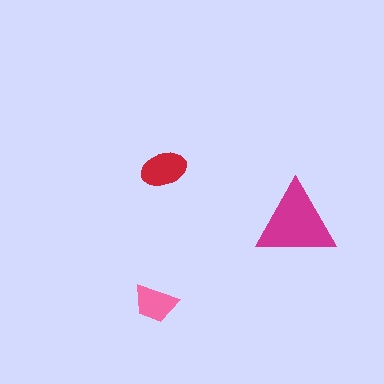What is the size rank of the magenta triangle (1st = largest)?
1st.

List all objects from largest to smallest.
The magenta triangle, the red ellipse, the pink trapezoid.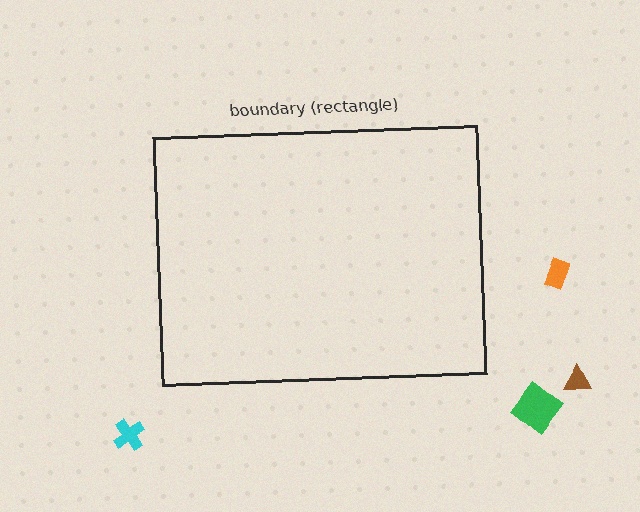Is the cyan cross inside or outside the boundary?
Outside.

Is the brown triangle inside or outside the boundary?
Outside.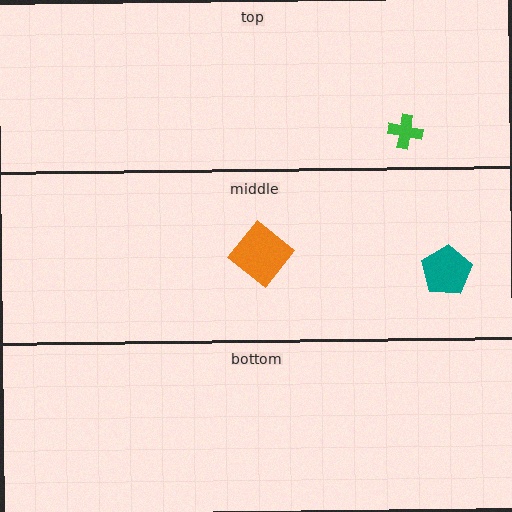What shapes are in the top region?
The green cross.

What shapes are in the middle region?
The orange diamond, the teal pentagon.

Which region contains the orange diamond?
The middle region.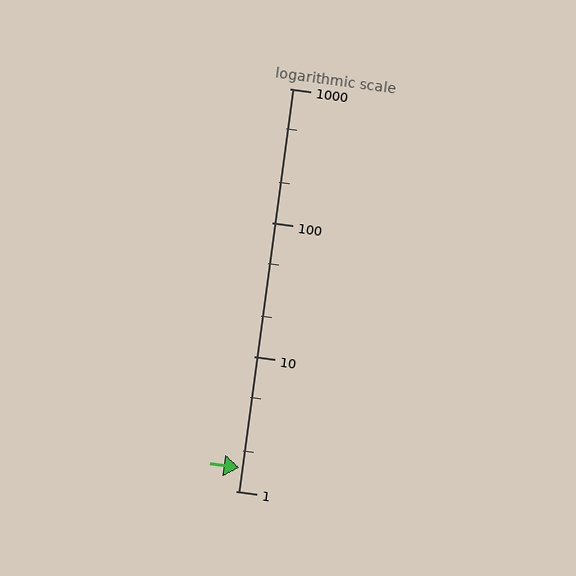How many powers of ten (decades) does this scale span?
The scale spans 3 decades, from 1 to 1000.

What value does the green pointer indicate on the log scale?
The pointer indicates approximately 1.5.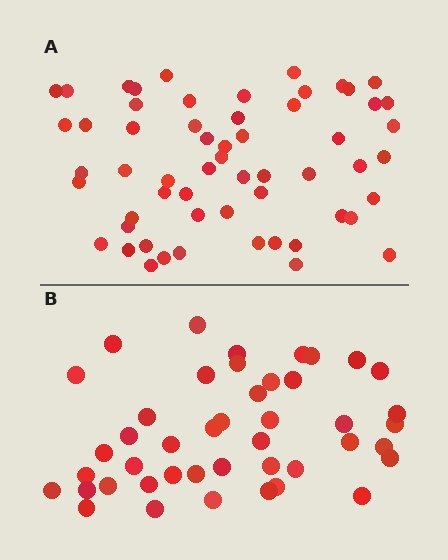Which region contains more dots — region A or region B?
Region A (the top region) has more dots.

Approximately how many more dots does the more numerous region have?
Region A has approximately 15 more dots than region B.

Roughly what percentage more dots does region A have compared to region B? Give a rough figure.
About 30% more.